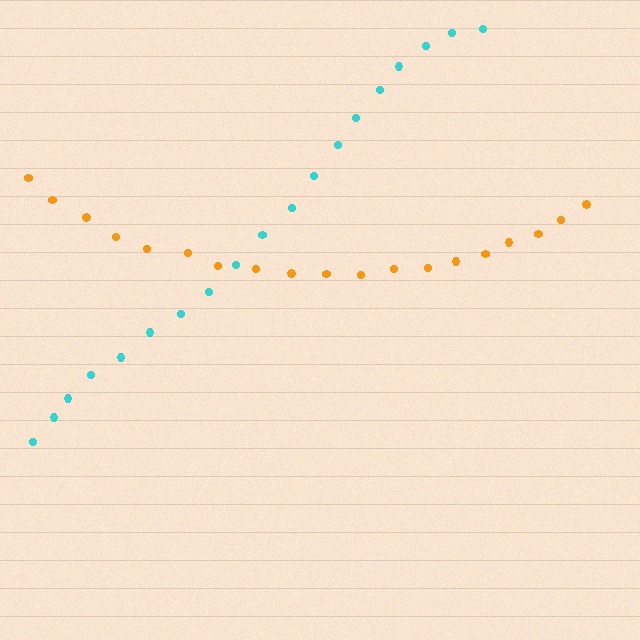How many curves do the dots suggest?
There are 2 distinct paths.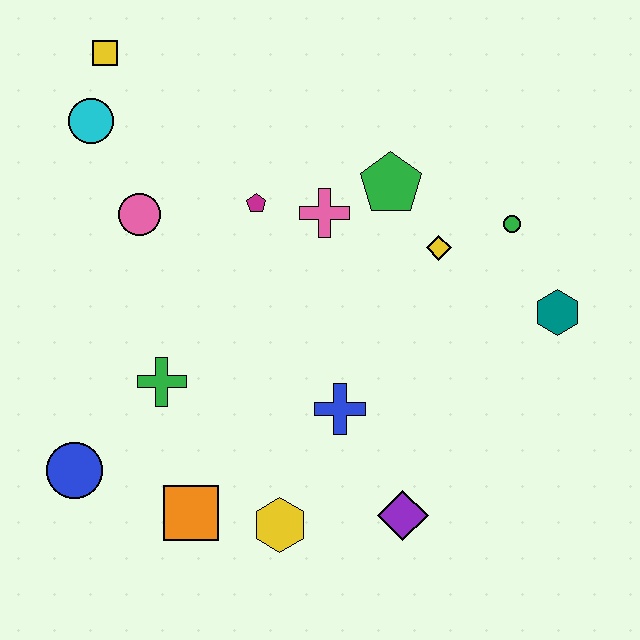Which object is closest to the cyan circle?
The yellow square is closest to the cyan circle.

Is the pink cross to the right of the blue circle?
Yes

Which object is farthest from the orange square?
The yellow square is farthest from the orange square.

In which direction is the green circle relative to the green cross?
The green circle is to the right of the green cross.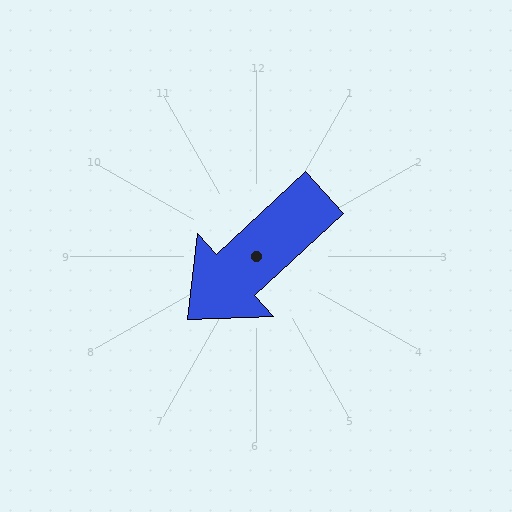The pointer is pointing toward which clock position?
Roughly 8 o'clock.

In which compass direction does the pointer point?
Southwest.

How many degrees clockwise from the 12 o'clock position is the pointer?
Approximately 227 degrees.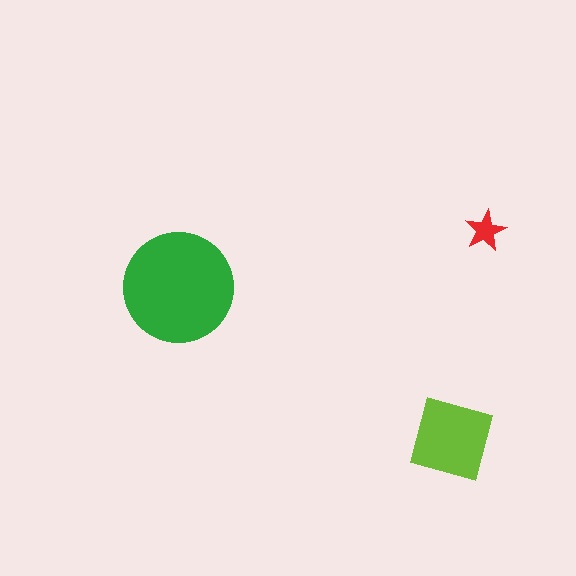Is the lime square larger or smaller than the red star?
Larger.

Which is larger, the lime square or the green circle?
The green circle.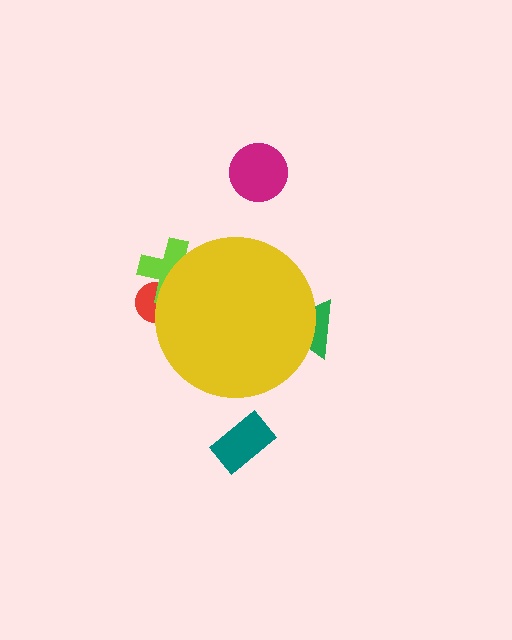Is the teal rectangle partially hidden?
No, the teal rectangle is fully visible.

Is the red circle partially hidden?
Yes, the red circle is partially hidden behind the yellow circle.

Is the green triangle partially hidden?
Yes, the green triangle is partially hidden behind the yellow circle.